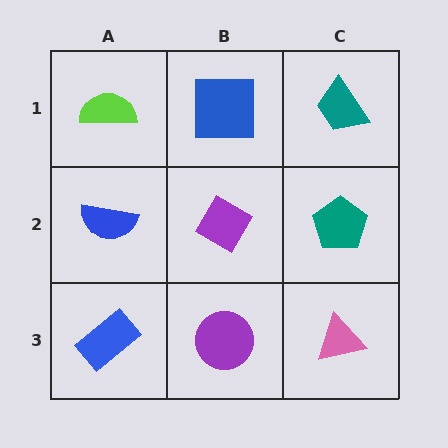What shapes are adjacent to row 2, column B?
A blue square (row 1, column B), a purple circle (row 3, column B), a blue semicircle (row 2, column A), a teal pentagon (row 2, column C).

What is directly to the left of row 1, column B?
A lime semicircle.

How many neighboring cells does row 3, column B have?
3.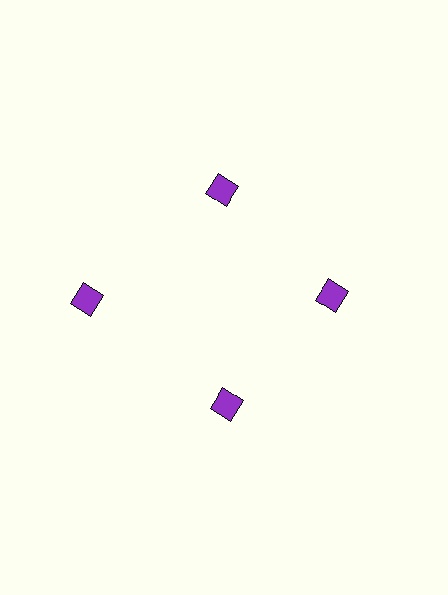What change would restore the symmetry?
The symmetry would be restored by moving it inward, back onto the ring so that all 4 squares sit at equal angles and equal distance from the center.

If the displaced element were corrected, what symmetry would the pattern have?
It would have 4-fold rotational symmetry — the pattern would map onto itself every 90 degrees.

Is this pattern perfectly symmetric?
No. The 4 purple squares are arranged in a ring, but one element near the 9 o'clock position is pushed outward from the center, breaking the 4-fold rotational symmetry.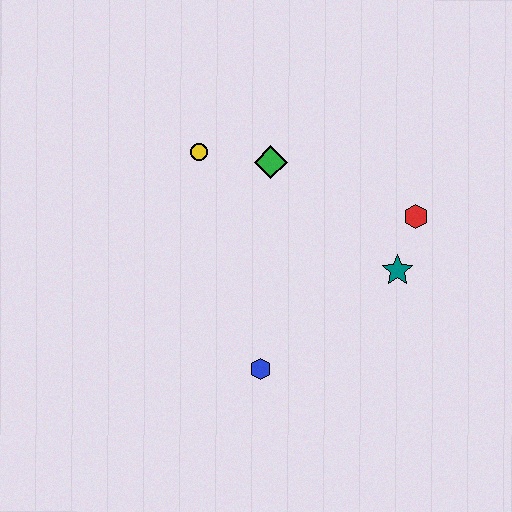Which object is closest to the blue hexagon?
The teal star is closest to the blue hexagon.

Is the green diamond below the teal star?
No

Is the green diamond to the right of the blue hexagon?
Yes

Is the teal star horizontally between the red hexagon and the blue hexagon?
Yes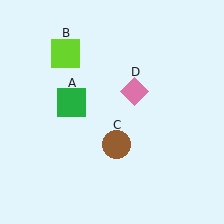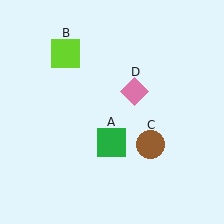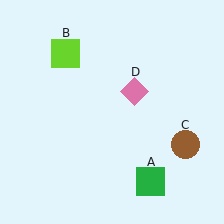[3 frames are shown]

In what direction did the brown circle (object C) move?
The brown circle (object C) moved right.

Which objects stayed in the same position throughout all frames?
Lime square (object B) and pink diamond (object D) remained stationary.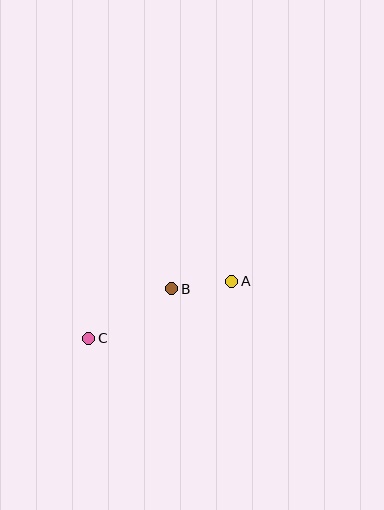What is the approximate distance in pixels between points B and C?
The distance between B and C is approximately 97 pixels.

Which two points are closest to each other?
Points A and B are closest to each other.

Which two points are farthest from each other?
Points A and C are farthest from each other.